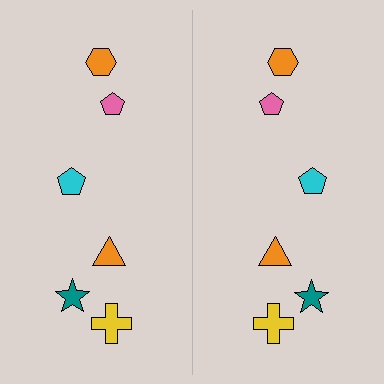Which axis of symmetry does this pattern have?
The pattern has a vertical axis of symmetry running through the center of the image.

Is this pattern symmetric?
Yes, this pattern has bilateral (reflection) symmetry.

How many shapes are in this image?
There are 12 shapes in this image.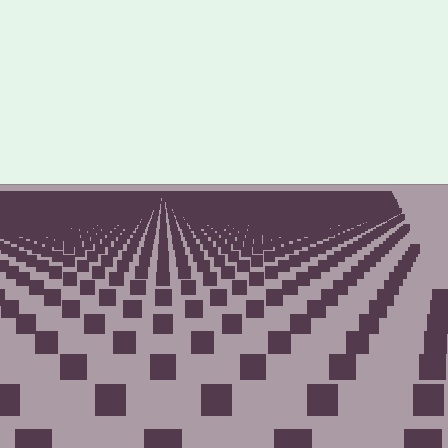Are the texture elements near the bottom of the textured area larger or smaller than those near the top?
Larger. Near the bottom, elements are closer to the viewer and appear at a bigger on-screen size.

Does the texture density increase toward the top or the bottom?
Density increases toward the top.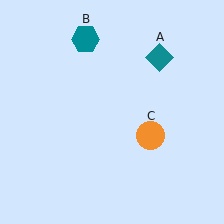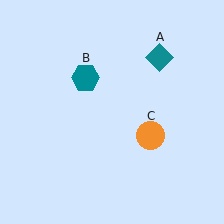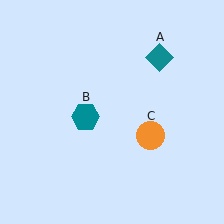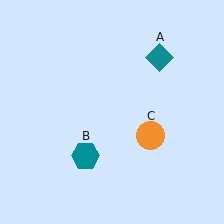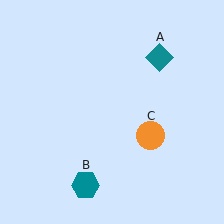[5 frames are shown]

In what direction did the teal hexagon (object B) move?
The teal hexagon (object B) moved down.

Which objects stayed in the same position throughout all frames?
Teal diamond (object A) and orange circle (object C) remained stationary.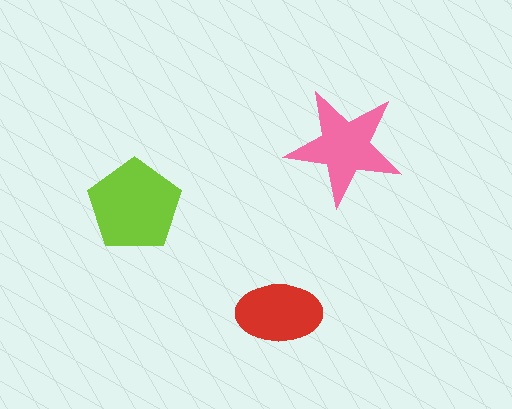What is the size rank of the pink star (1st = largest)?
2nd.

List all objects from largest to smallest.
The lime pentagon, the pink star, the red ellipse.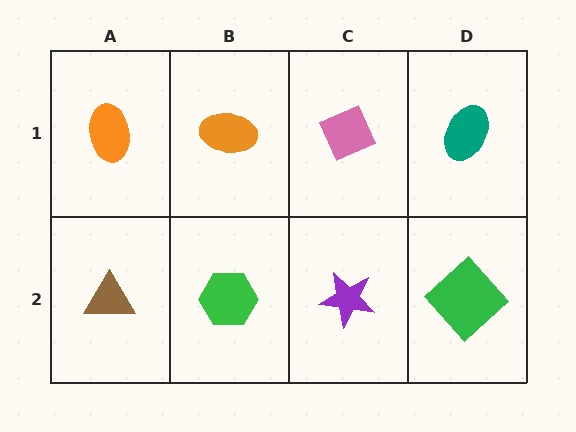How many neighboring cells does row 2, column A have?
2.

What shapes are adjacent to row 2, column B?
An orange ellipse (row 1, column B), a brown triangle (row 2, column A), a purple star (row 2, column C).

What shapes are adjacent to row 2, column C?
A pink diamond (row 1, column C), a green hexagon (row 2, column B), a green diamond (row 2, column D).